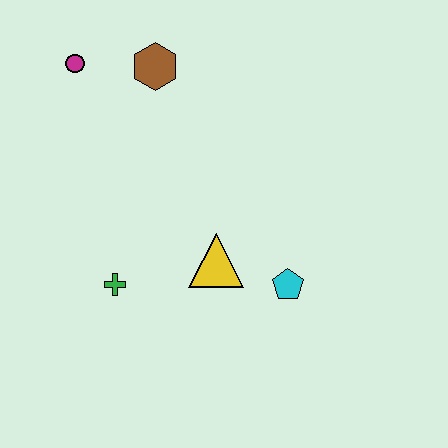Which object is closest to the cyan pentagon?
The yellow triangle is closest to the cyan pentagon.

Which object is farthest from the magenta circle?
The cyan pentagon is farthest from the magenta circle.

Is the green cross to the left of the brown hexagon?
Yes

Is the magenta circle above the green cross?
Yes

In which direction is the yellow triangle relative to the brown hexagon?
The yellow triangle is below the brown hexagon.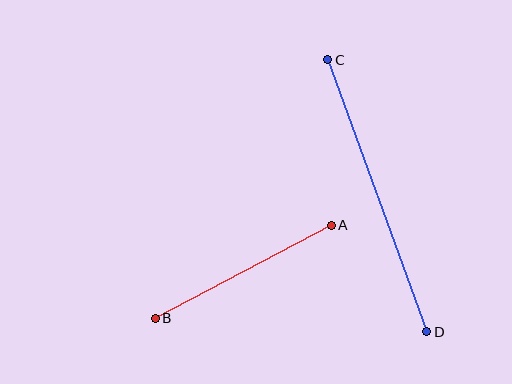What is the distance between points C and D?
The distance is approximately 289 pixels.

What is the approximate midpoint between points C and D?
The midpoint is at approximately (377, 196) pixels.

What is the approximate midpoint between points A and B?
The midpoint is at approximately (243, 272) pixels.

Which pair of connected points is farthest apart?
Points C and D are farthest apart.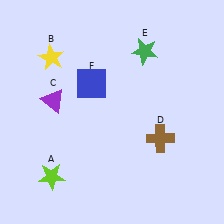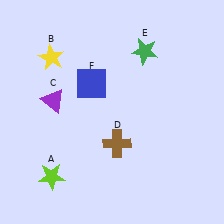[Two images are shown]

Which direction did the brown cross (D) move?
The brown cross (D) moved left.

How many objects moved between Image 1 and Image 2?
1 object moved between the two images.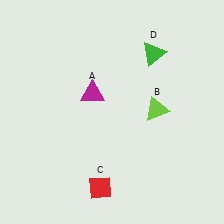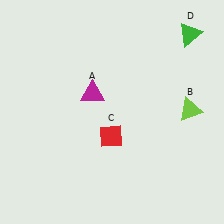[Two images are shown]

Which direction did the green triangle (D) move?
The green triangle (D) moved right.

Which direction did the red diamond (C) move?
The red diamond (C) moved up.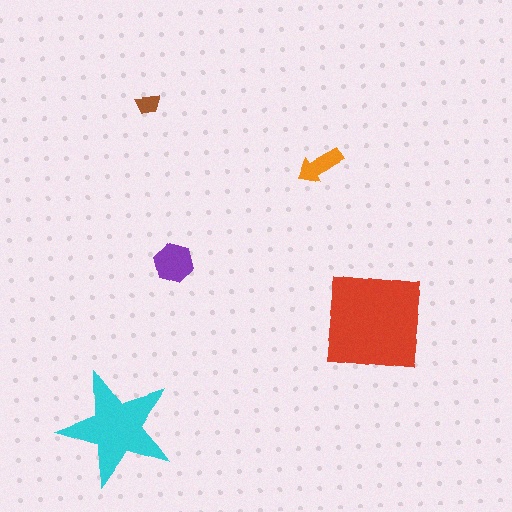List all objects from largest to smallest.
The red square, the cyan star, the purple hexagon, the orange arrow, the brown trapezoid.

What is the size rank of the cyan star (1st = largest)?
2nd.